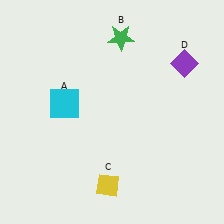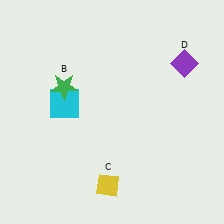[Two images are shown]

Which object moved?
The green star (B) moved left.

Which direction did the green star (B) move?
The green star (B) moved left.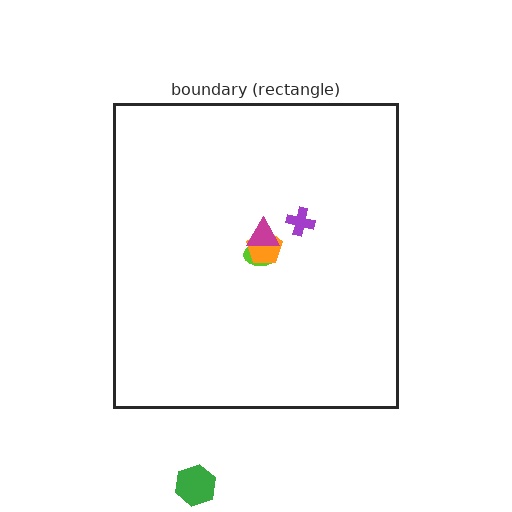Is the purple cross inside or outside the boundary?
Inside.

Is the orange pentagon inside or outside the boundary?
Inside.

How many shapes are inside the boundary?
4 inside, 1 outside.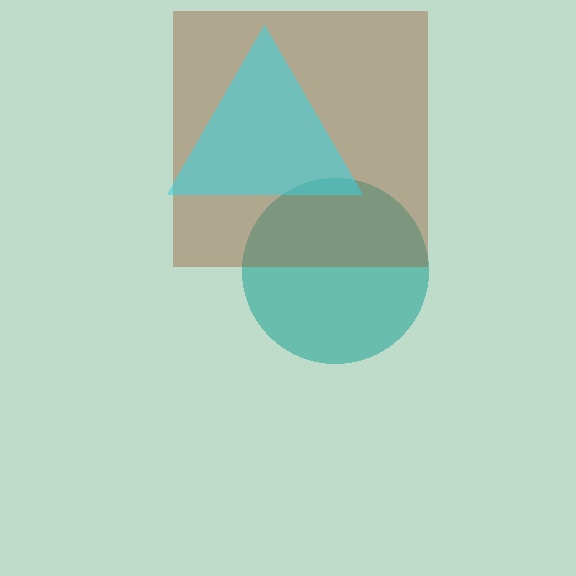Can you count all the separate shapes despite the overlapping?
Yes, there are 3 separate shapes.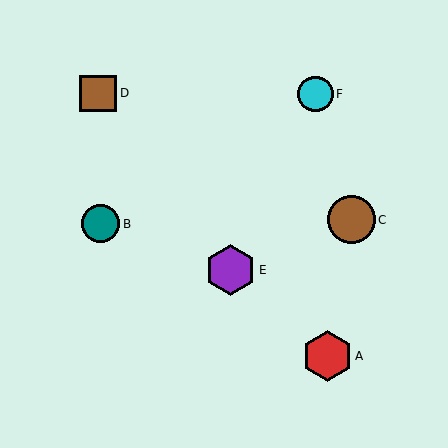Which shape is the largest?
The purple hexagon (labeled E) is the largest.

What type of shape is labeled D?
Shape D is a brown square.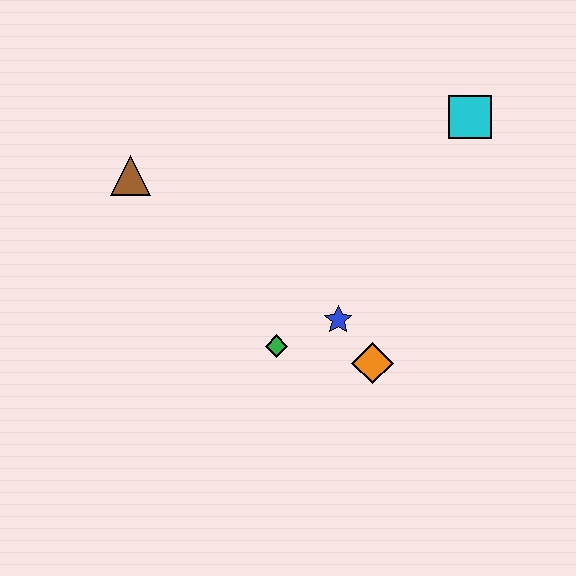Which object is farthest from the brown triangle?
The cyan square is farthest from the brown triangle.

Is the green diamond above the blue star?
No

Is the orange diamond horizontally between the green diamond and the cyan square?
Yes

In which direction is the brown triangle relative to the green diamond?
The brown triangle is above the green diamond.